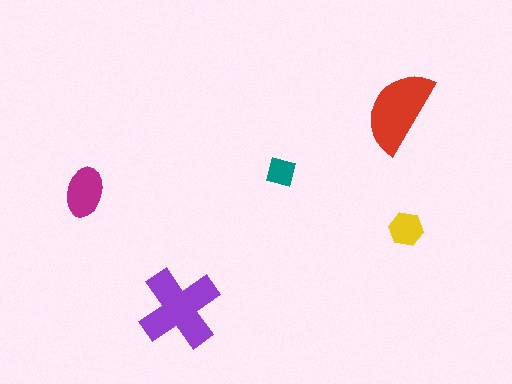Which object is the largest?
The purple cross.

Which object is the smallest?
The teal diamond.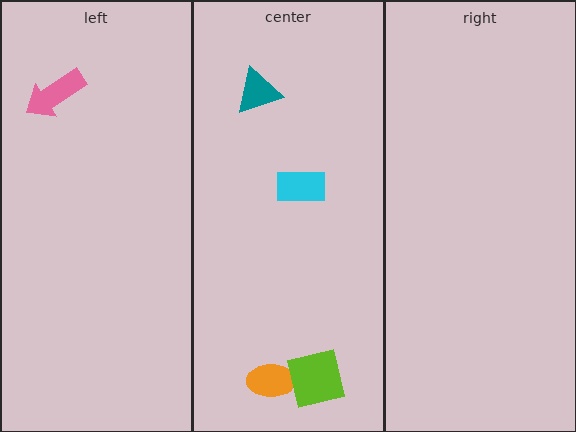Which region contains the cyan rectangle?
The center region.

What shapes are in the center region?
The orange ellipse, the teal triangle, the lime square, the cyan rectangle.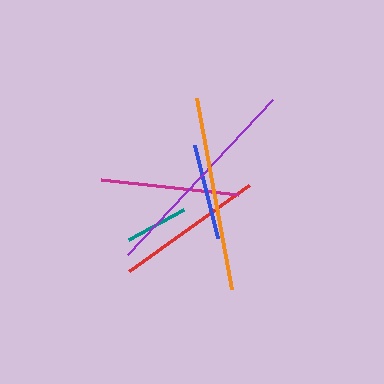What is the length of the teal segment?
The teal segment is approximately 63 pixels long.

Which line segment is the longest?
The purple line is the longest at approximately 212 pixels.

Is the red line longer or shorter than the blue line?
The red line is longer than the blue line.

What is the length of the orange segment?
The orange segment is approximately 194 pixels long.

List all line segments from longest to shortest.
From longest to shortest: purple, orange, red, magenta, blue, teal.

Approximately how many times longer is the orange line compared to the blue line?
The orange line is approximately 2.0 times the length of the blue line.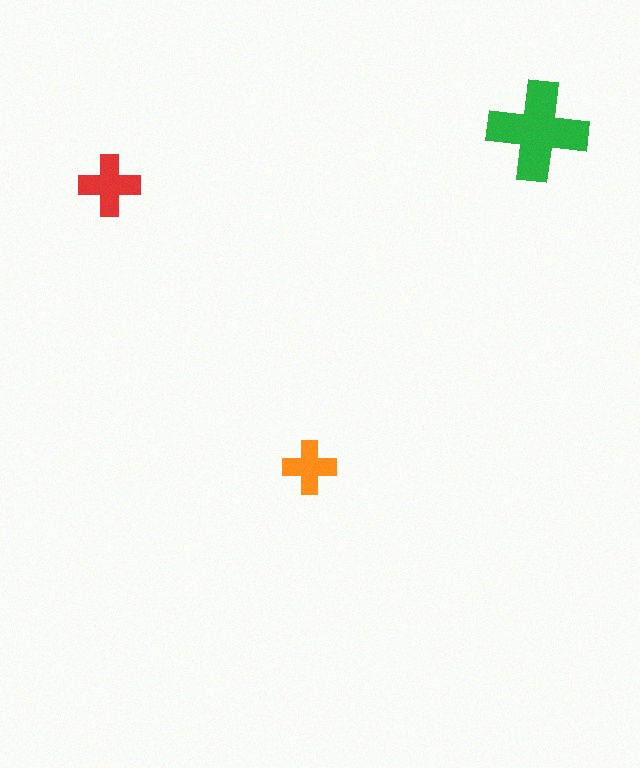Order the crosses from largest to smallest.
the green one, the red one, the orange one.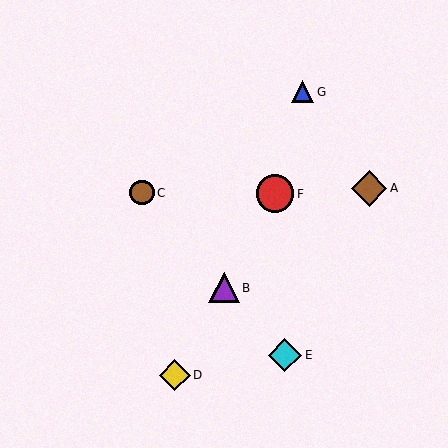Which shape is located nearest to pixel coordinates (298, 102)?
The blue triangle (labeled G) at (303, 92) is nearest to that location.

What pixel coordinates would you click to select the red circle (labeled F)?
Click at (275, 194) to select the red circle F.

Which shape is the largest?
The red circle (labeled F) is the largest.